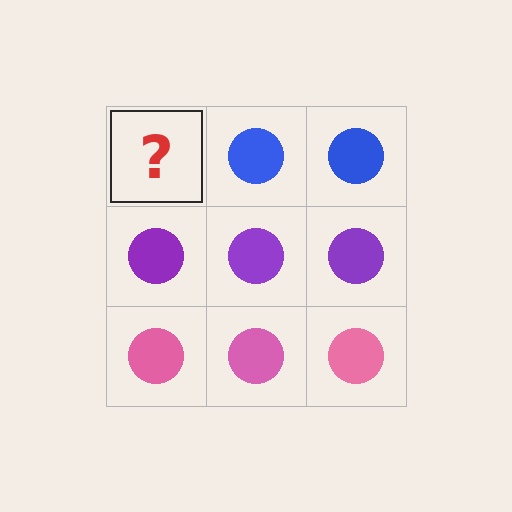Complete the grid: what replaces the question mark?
The question mark should be replaced with a blue circle.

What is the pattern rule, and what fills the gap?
The rule is that each row has a consistent color. The gap should be filled with a blue circle.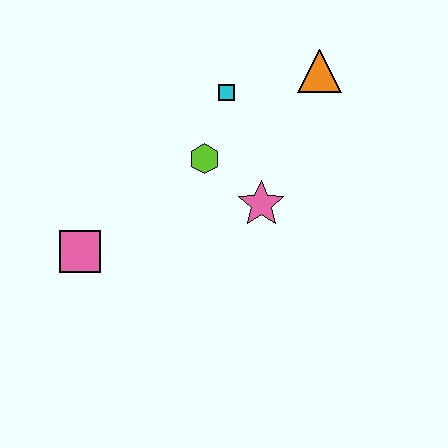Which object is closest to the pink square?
The lime hexagon is closest to the pink square.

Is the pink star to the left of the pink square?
No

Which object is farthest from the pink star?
The pink square is farthest from the pink star.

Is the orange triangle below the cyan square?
No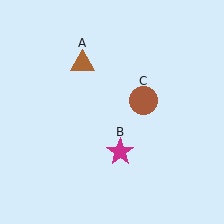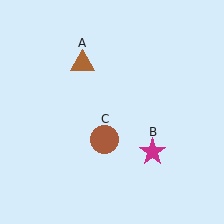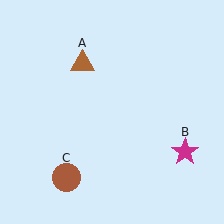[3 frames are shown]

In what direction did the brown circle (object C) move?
The brown circle (object C) moved down and to the left.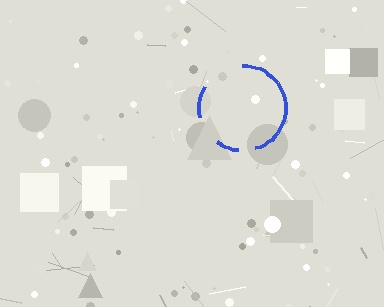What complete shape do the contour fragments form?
The contour fragments form a circle.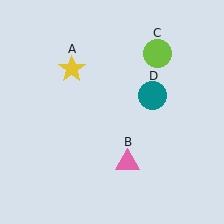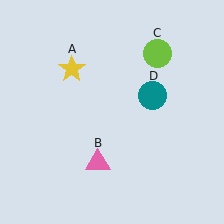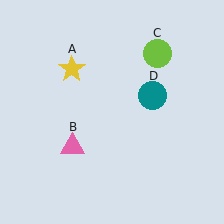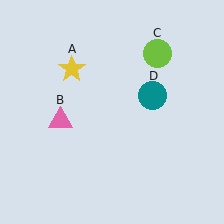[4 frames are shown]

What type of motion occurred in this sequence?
The pink triangle (object B) rotated clockwise around the center of the scene.